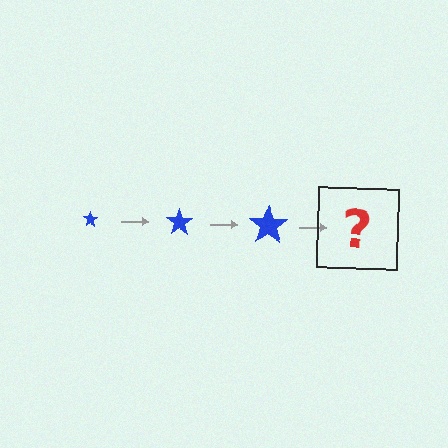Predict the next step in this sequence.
The next step is a blue star, larger than the previous one.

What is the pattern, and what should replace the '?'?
The pattern is that the star gets progressively larger each step. The '?' should be a blue star, larger than the previous one.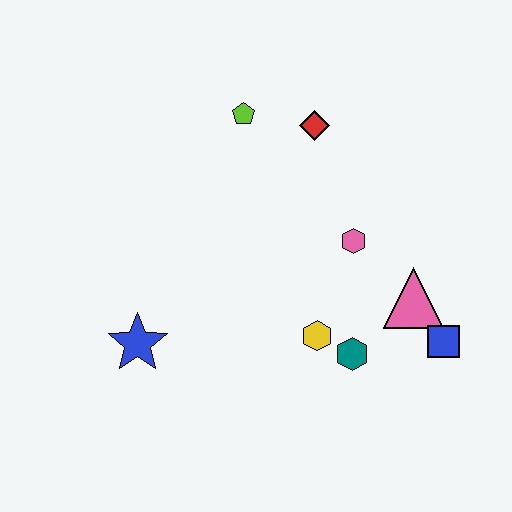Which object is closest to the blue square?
The pink triangle is closest to the blue square.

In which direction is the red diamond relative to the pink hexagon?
The red diamond is above the pink hexagon.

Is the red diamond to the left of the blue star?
No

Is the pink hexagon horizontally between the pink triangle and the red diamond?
Yes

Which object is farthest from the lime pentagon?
The blue square is farthest from the lime pentagon.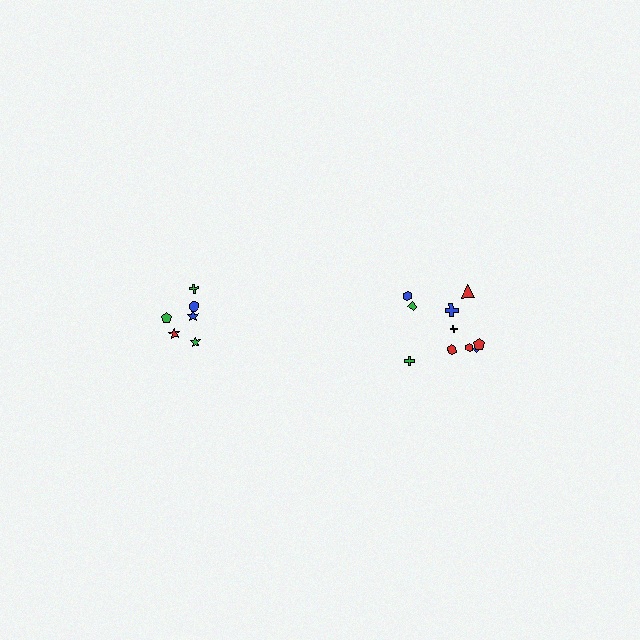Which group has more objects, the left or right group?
The right group.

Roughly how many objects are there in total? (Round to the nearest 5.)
Roughly 15 objects in total.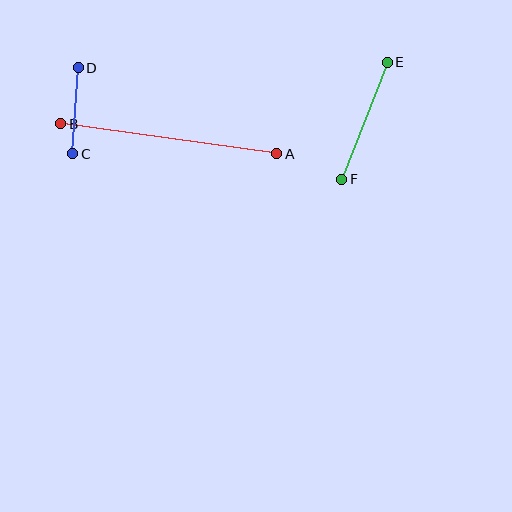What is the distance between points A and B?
The distance is approximately 218 pixels.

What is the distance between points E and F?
The distance is approximately 126 pixels.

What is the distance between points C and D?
The distance is approximately 86 pixels.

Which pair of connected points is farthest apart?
Points A and B are farthest apart.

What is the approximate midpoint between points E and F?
The midpoint is at approximately (365, 121) pixels.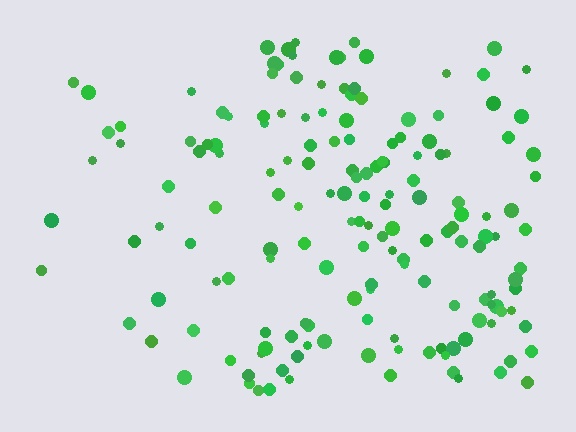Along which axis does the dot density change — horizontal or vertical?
Horizontal.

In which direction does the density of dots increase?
From left to right, with the right side densest.